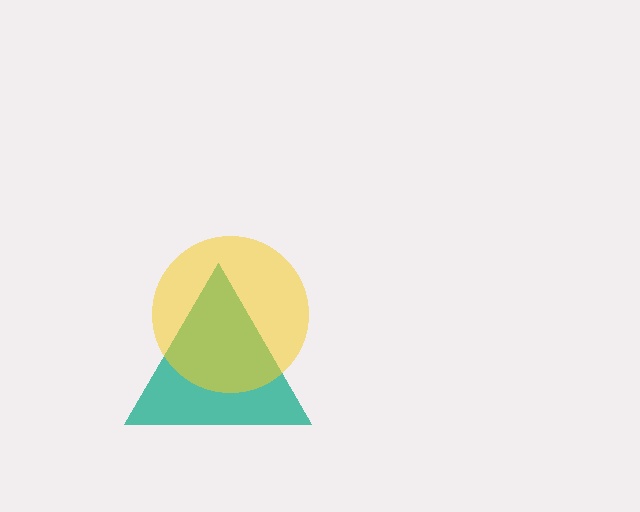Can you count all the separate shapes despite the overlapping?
Yes, there are 2 separate shapes.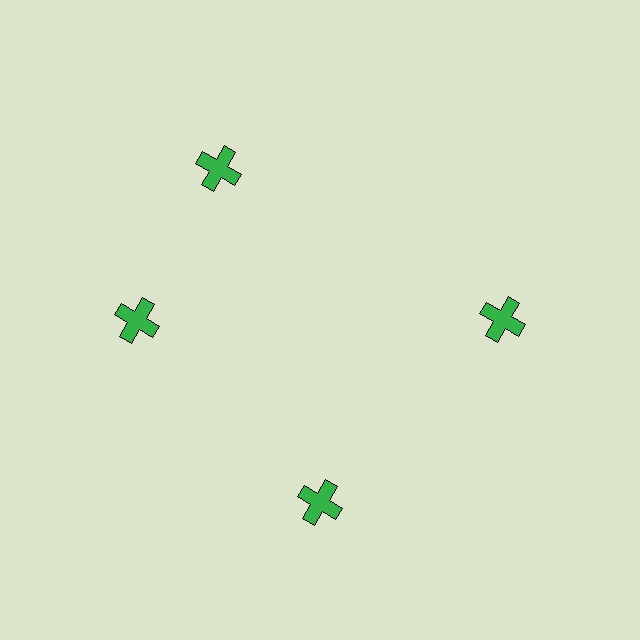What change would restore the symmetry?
The symmetry would be restored by rotating it back into even spacing with its neighbors so that all 4 crosses sit at equal angles and equal distance from the center.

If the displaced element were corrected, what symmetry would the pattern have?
It would have 4-fold rotational symmetry — the pattern would map onto itself every 90 degrees.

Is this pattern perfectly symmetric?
No. The 4 green crosses are arranged in a ring, but one element near the 12 o'clock position is rotated out of alignment along the ring, breaking the 4-fold rotational symmetry.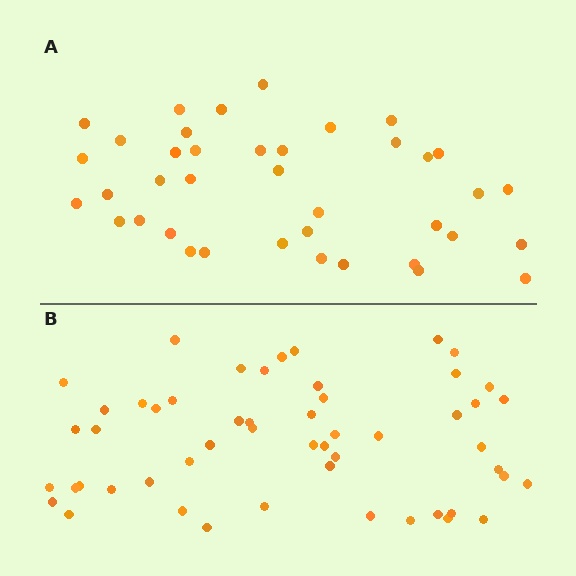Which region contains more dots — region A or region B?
Region B (the bottom region) has more dots.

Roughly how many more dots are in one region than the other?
Region B has approximately 15 more dots than region A.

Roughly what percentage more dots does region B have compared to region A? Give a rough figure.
About 35% more.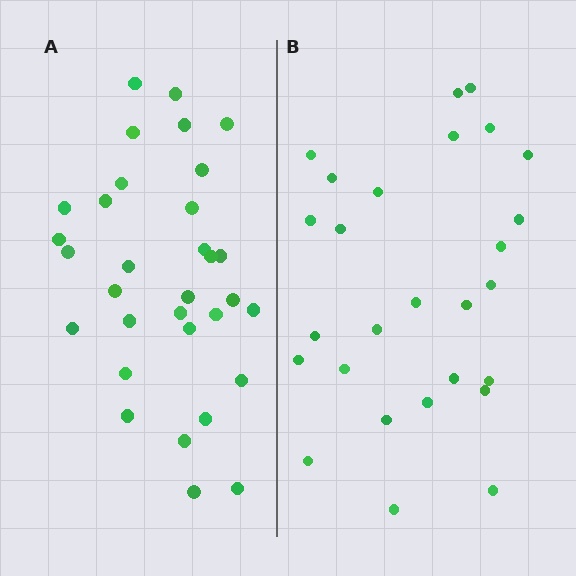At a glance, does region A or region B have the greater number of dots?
Region A (the left region) has more dots.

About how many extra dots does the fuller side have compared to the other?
Region A has about 5 more dots than region B.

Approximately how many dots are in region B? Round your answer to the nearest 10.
About 30 dots. (The exact count is 27, which rounds to 30.)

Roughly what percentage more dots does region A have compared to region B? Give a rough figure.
About 20% more.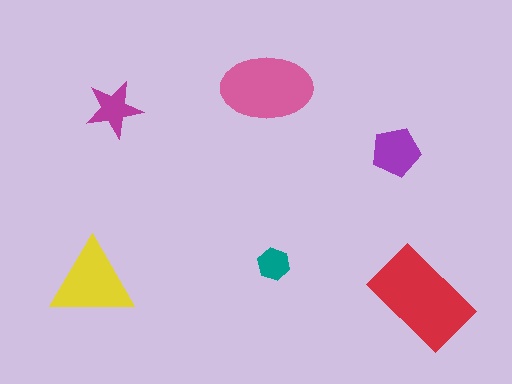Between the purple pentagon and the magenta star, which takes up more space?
The purple pentagon.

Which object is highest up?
The pink ellipse is topmost.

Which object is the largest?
The red rectangle.